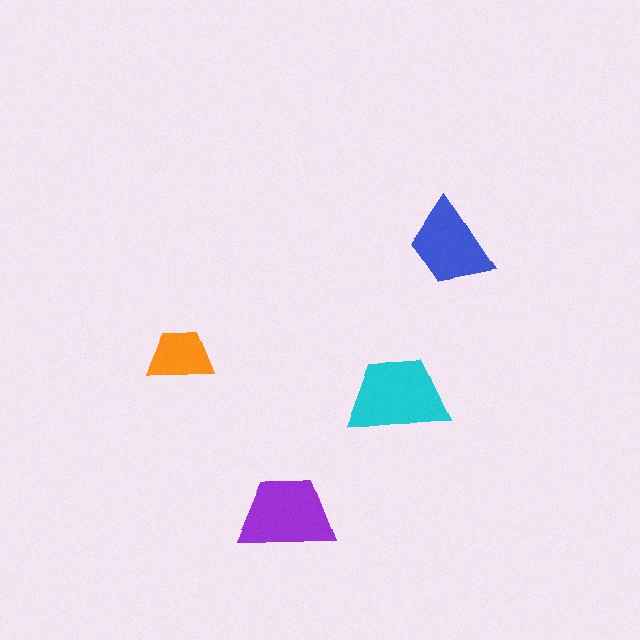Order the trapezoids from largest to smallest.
the cyan one, the purple one, the blue one, the orange one.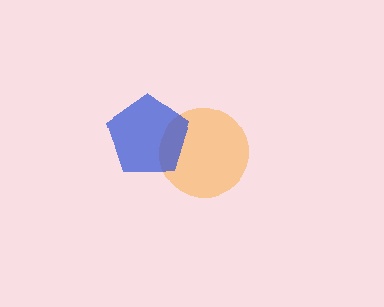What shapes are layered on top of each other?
The layered shapes are: an orange circle, a blue pentagon.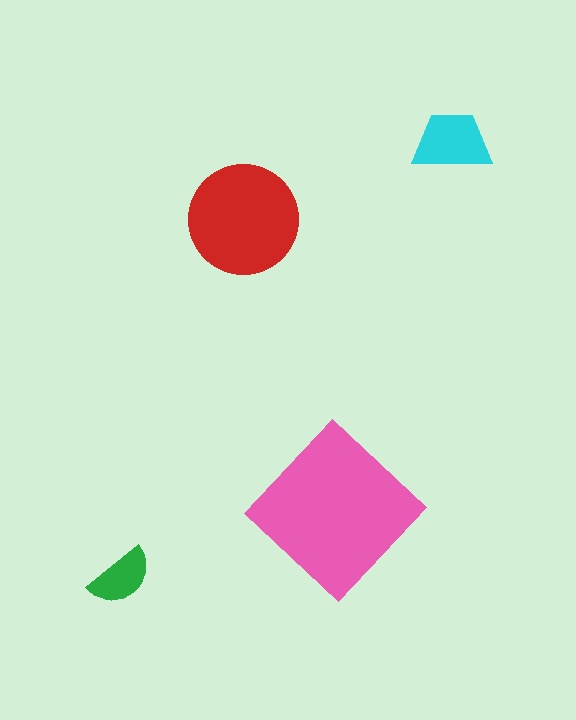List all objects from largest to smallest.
The pink diamond, the red circle, the cyan trapezoid, the green semicircle.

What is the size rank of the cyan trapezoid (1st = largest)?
3rd.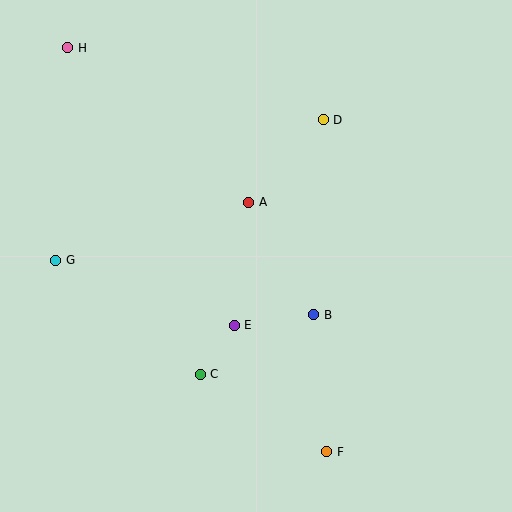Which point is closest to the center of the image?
Point A at (249, 202) is closest to the center.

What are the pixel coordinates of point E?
Point E is at (234, 325).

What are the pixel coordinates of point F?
Point F is at (327, 452).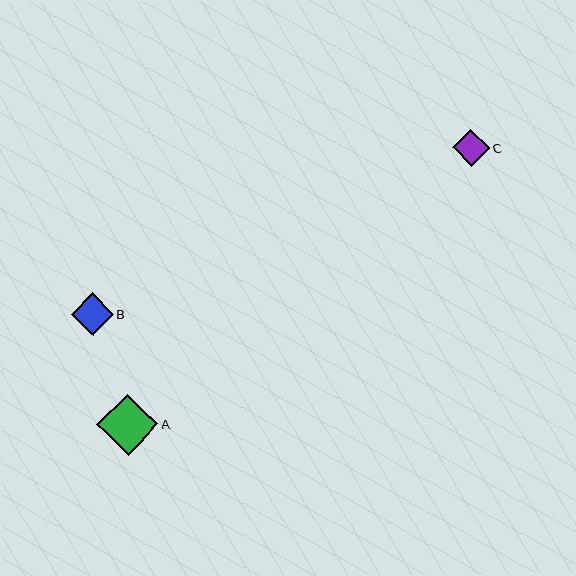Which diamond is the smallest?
Diamond C is the smallest with a size of approximately 37 pixels.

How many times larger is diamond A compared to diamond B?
Diamond A is approximately 1.5 times the size of diamond B.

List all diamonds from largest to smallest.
From largest to smallest: A, B, C.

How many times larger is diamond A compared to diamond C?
Diamond A is approximately 1.6 times the size of diamond C.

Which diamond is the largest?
Diamond A is the largest with a size of approximately 61 pixels.